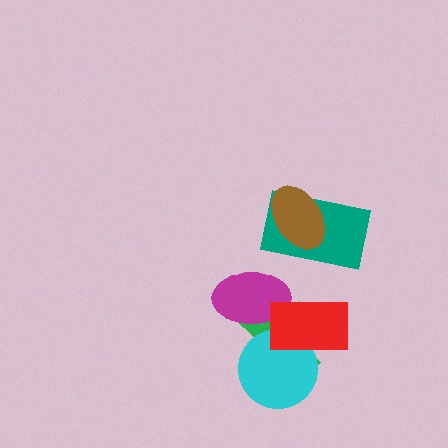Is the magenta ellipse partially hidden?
Yes, it is partially covered by another shape.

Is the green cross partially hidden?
Yes, it is partially covered by another shape.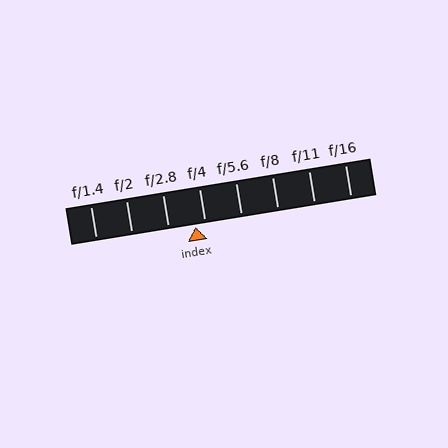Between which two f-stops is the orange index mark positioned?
The index mark is between f/2.8 and f/4.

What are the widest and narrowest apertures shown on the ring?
The widest aperture shown is f/1.4 and the narrowest is f/16.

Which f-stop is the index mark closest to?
The index mark is closest to f/4.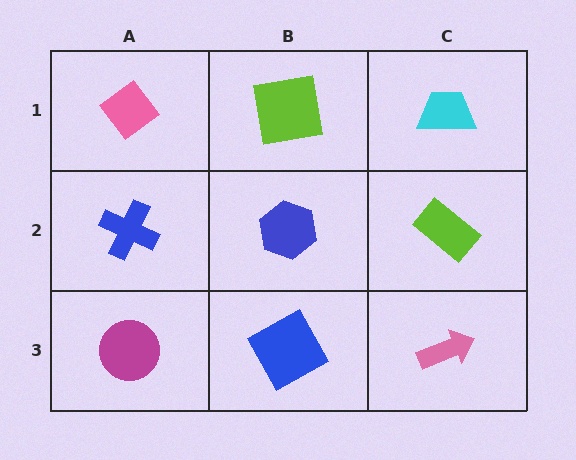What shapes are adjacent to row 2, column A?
A pink diamond (row 1, column A), a magenta circle (row 3, column A), a blue hexagon (row 2, column B).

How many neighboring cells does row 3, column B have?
3.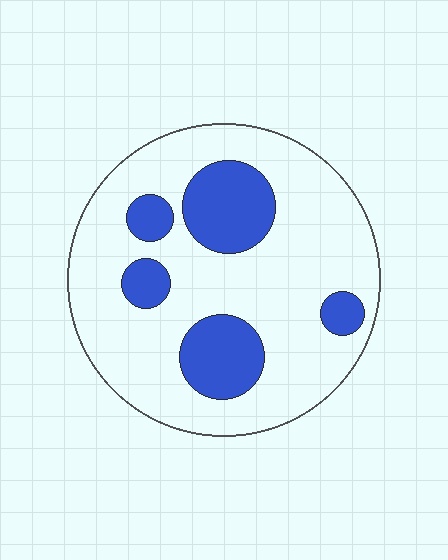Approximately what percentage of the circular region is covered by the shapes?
Approximately 25%.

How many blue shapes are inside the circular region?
5.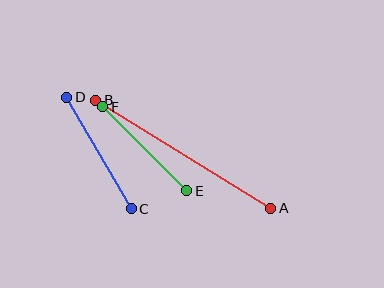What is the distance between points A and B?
The distance is approximately 206 pixels.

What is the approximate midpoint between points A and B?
The midpoint is at approximately (183, 154) pixels.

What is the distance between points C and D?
The distance is approximately 129 pixels.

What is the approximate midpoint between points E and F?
The midpoint is at approximately (145, 149) pixels.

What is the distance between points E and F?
The distance is approximately 119 pixels.